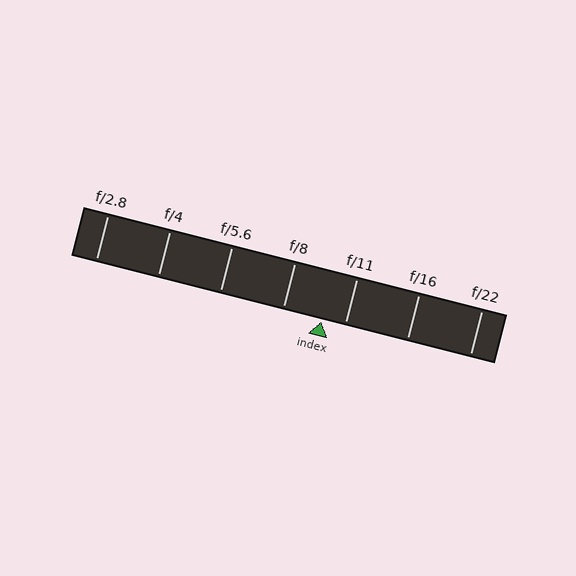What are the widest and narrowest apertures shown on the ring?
The widest aperture shown is f/2.8 and the narrowest is f/22.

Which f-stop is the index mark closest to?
The index mark is closest to f/11.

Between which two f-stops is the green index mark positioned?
The index mark is between f/8 and f/11.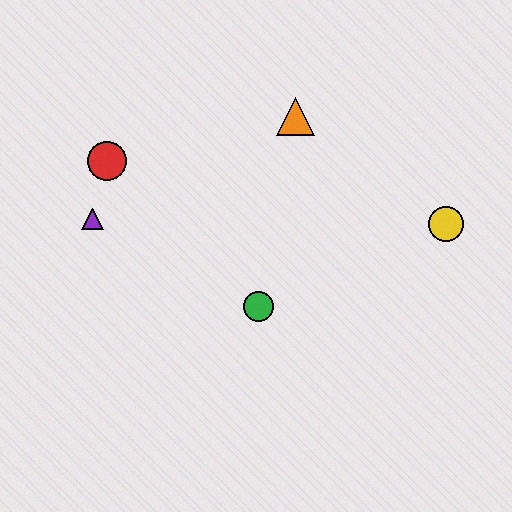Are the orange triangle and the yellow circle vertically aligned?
No, the orange triangle is at x≈295 and the yellow circle is at x≈446.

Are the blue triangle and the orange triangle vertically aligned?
Yes, both are at x≈295.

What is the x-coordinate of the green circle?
The green circle is at x≈259.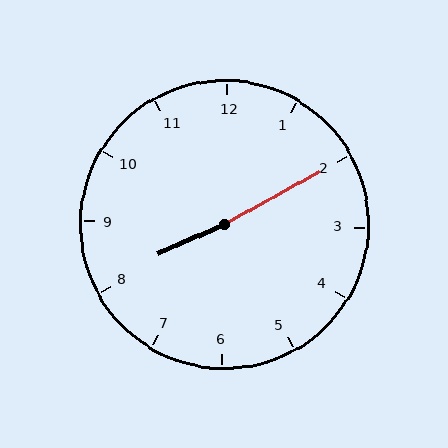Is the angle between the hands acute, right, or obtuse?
It is obtuse.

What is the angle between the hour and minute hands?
Approximately 175 degrees.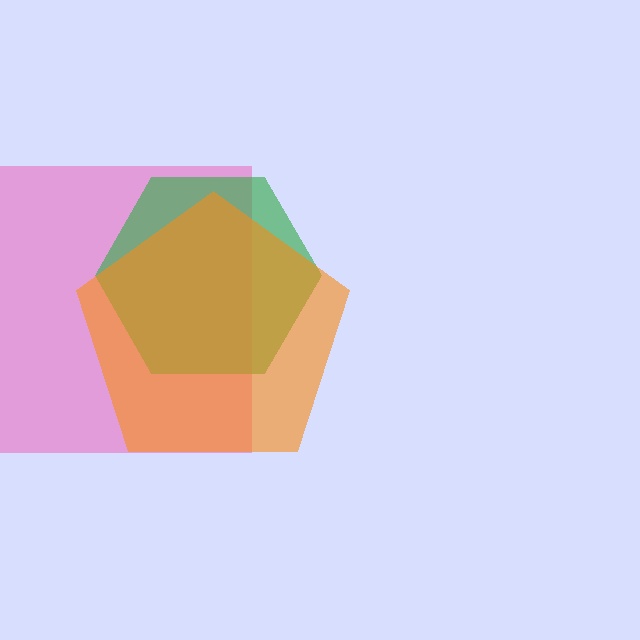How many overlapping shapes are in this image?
There are 3 overlapping shapes in the image.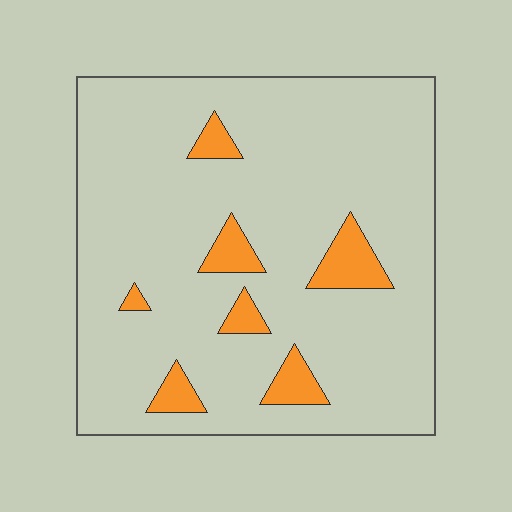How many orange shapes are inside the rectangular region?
7.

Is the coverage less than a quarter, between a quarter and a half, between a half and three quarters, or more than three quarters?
Less than a quarter.